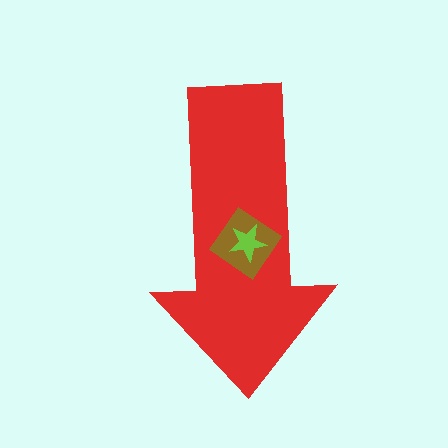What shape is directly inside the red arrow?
The brown diamond.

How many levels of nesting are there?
3.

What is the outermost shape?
The red arrow.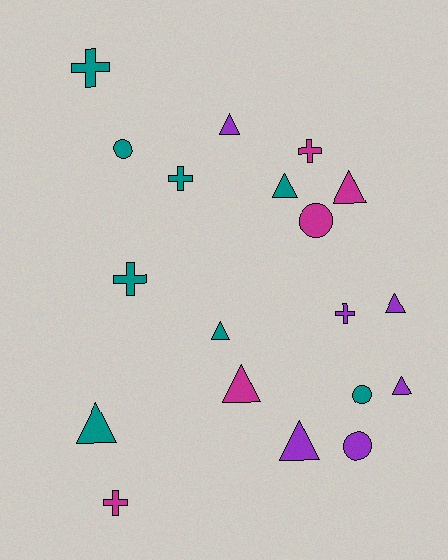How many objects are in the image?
There are 19 objects.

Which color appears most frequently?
Teal, with 8 objects.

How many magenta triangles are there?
There are 2 magenta triangles.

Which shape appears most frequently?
Triangle, with 9 objects.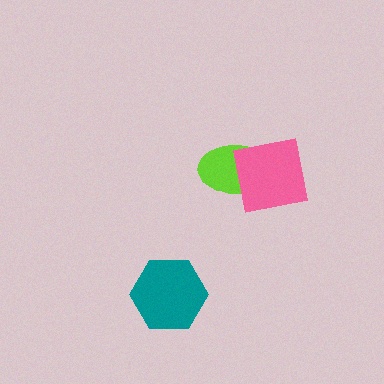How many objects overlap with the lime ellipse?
1 object overlaps with the lime ellipse.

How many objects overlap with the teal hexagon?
0 objects overlap with the teal hexagon.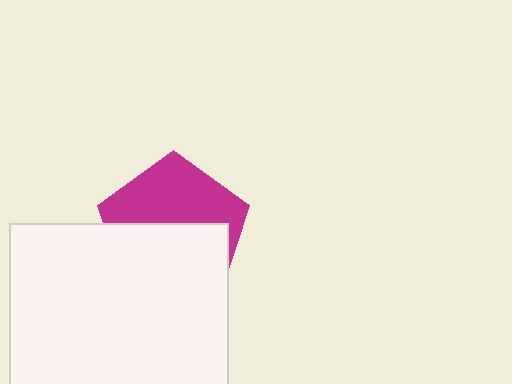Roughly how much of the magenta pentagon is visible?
About half of it is visible (roughly 47%).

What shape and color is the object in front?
The object in front is a white square.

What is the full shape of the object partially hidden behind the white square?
The partially hidden object is a magenta pentagon.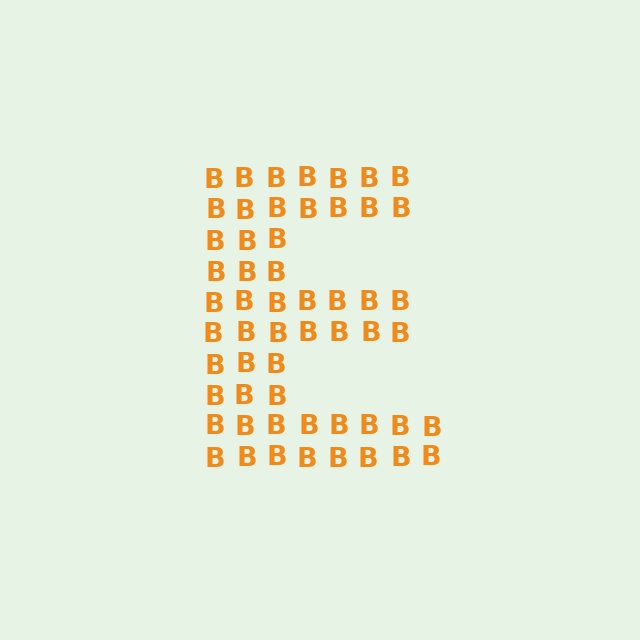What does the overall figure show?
The overall figure shows the letter E.